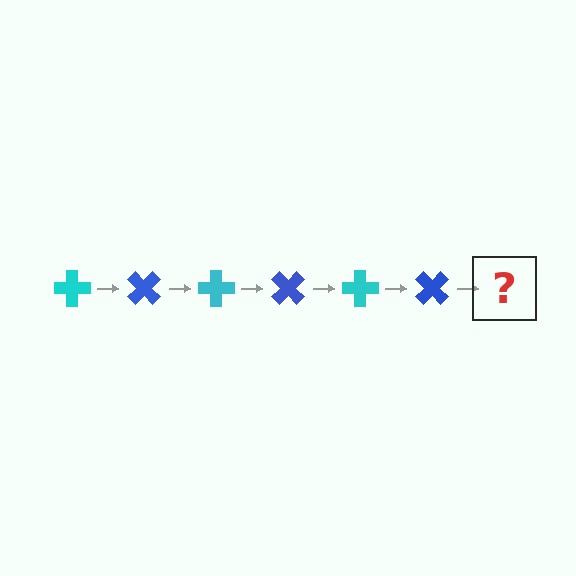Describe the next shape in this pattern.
It should be a cyan cross, rotated 270 degrees from the start.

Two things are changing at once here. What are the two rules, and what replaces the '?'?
The two rules are that it rotates 45 degrees each step and the color cycles through cyan and blue. The '?' should be a cyan cross, rotated 270 degrees from the start.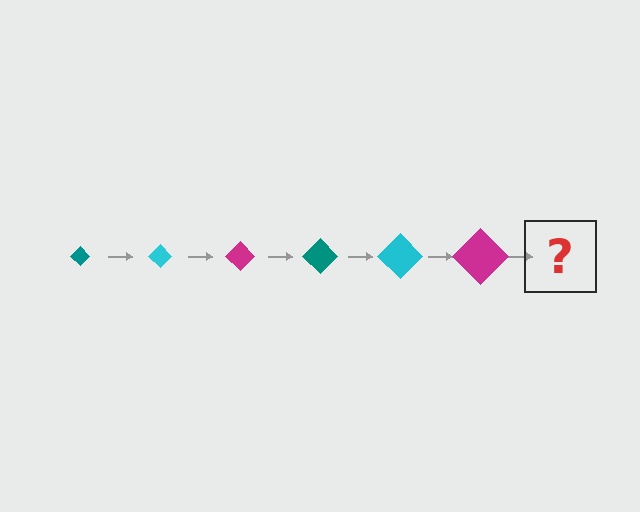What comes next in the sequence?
The next element should be a teal diamond, larger than the previous one.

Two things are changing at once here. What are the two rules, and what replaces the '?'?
The two rules are that the diamond grows larger each step and the color cycles through teal, cyan, and magenta. The '?' should be a teal diamond, larger than the previous one.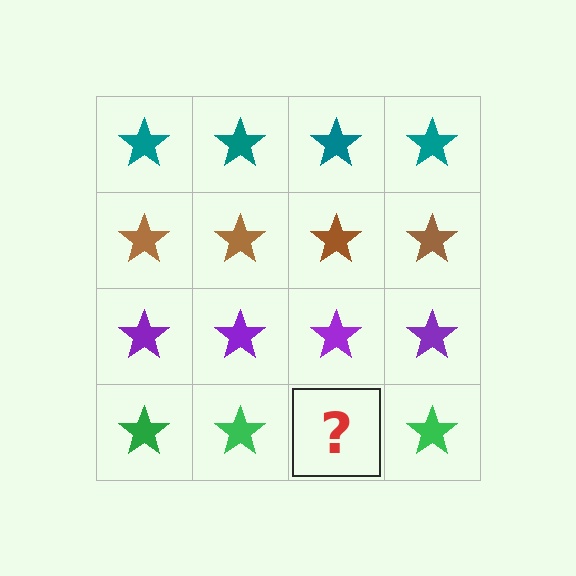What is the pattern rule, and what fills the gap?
The rule is that each row has a consistent color. The gap should be filled with a green star.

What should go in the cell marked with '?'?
The missing cell should contain a green star.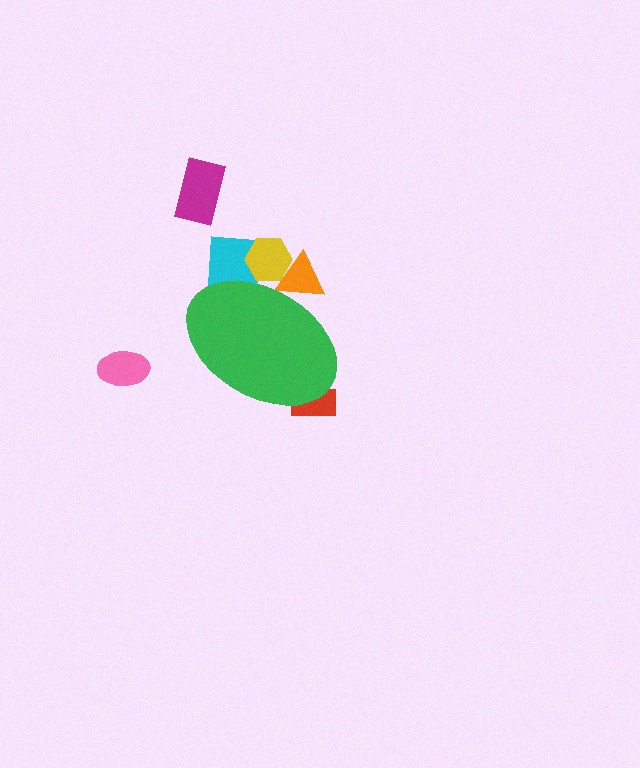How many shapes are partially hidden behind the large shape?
4 shapes are partially hidden.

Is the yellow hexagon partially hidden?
Yes, the yellow hexagon is partially hidden behind the green ellipse.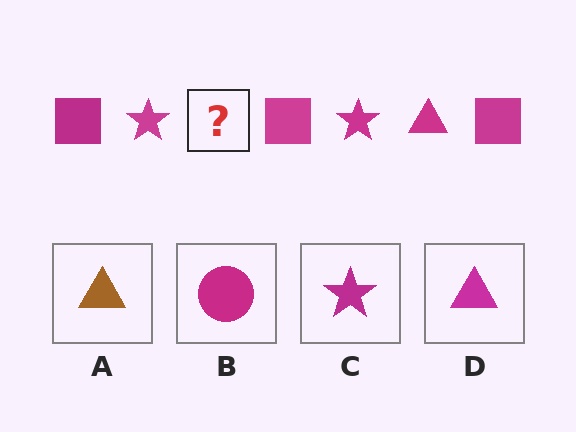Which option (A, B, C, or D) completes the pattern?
D.